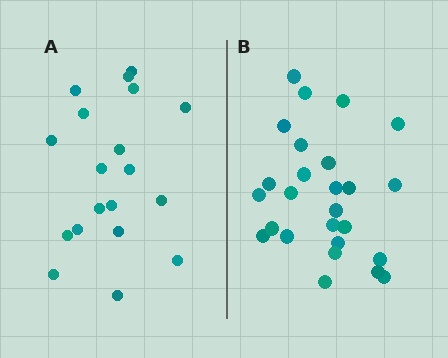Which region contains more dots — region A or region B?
Region B (the right region) has more dots.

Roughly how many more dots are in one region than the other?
Region B has roughly 8 or so more dots than region A.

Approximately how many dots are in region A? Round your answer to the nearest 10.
About 20 dots. (The exact count is 19, which rounds to 20.)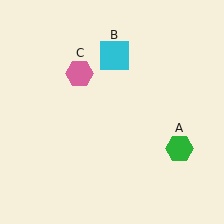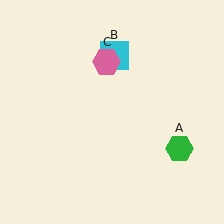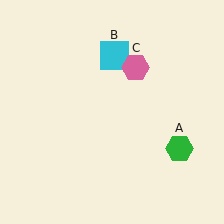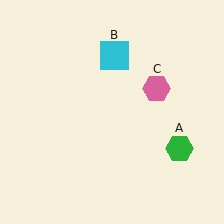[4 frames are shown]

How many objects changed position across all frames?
1 object changed position: pink hexagon (object C).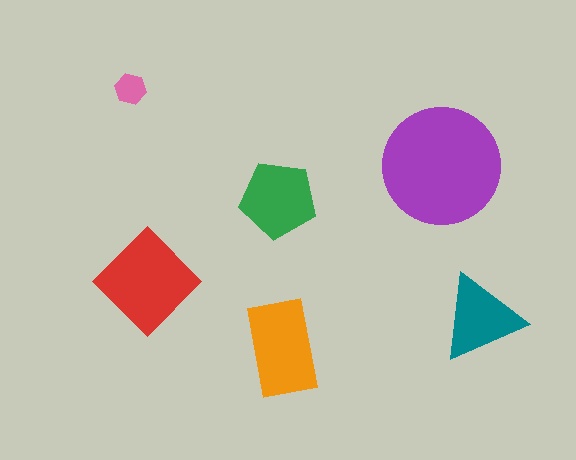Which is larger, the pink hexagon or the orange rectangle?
The orange rectangle.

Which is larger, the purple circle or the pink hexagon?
The purple circle.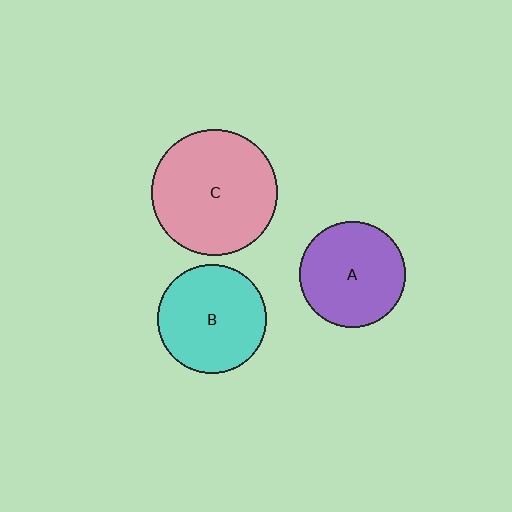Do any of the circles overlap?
No, none of the circles overlap.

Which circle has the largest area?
Circle C (pink).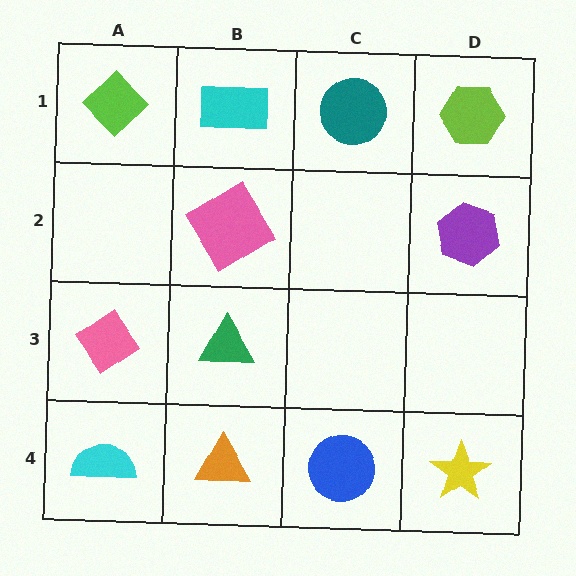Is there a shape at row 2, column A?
No, that cell is empty.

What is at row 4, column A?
A cyan semicircle.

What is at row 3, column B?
A green triangle.